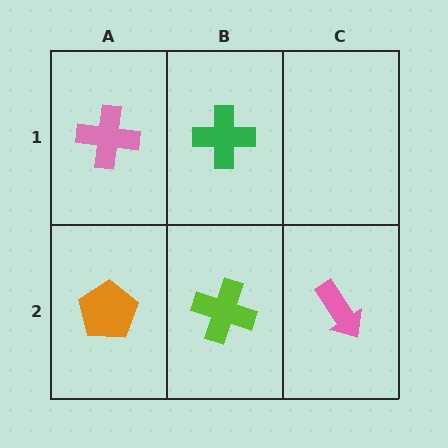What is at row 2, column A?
An orange pentagon.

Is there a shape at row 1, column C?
No, that cell is empty.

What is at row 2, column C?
A pink arrow.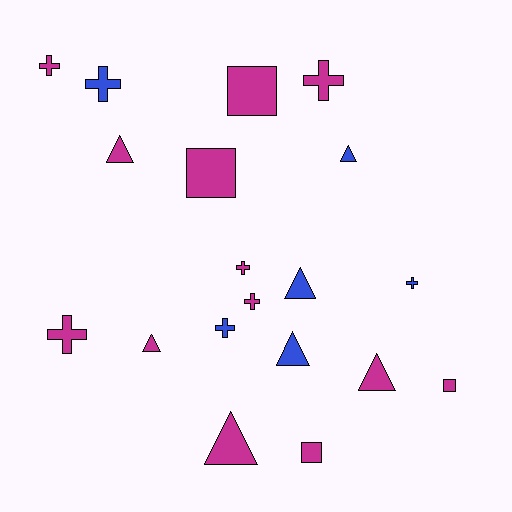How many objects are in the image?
There are 19 objects.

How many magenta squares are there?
There are 4 magenta squares.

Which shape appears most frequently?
Cross, with 8 objects.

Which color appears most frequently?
Magenta, with 13 objects.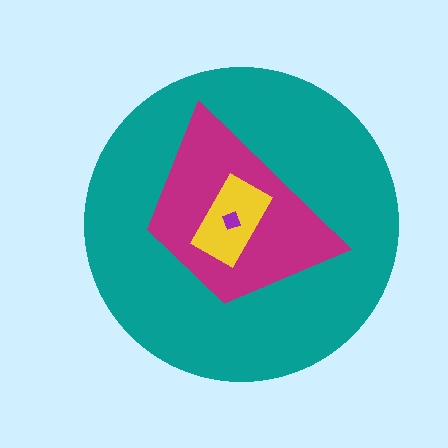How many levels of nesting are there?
4.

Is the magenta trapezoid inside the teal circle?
Yes.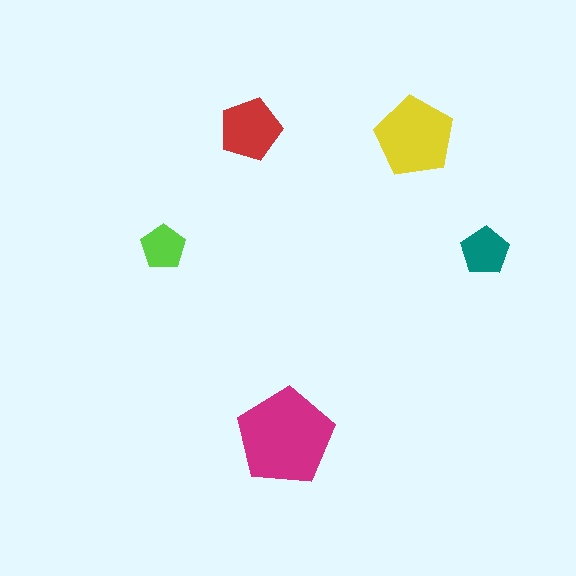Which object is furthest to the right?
The teal pentagon is rightmost.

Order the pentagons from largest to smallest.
the magenta one, the yellow one, the red one, the teal one, the lime one.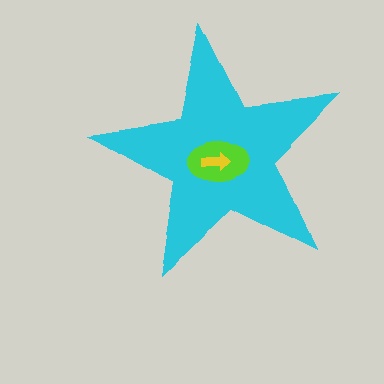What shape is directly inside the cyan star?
The lime ellipse.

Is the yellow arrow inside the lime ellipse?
Yes.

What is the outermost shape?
The cyan star.